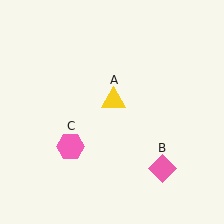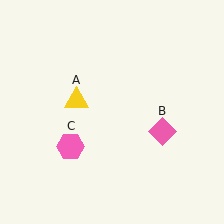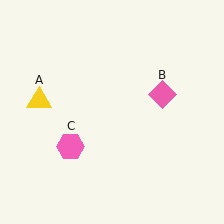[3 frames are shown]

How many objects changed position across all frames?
2 objects changed position: yellow triangle (object A), pink diamond (object B).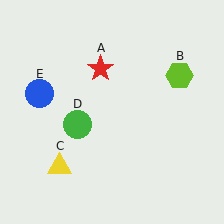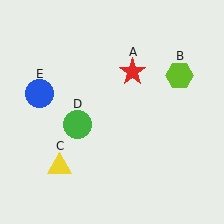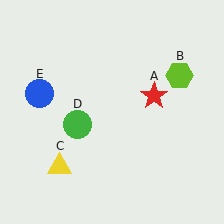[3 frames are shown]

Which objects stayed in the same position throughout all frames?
Lime hexagon (object B) and yellow triangle (object C) and green circle (object D) and blue circle (object E) remained stationary.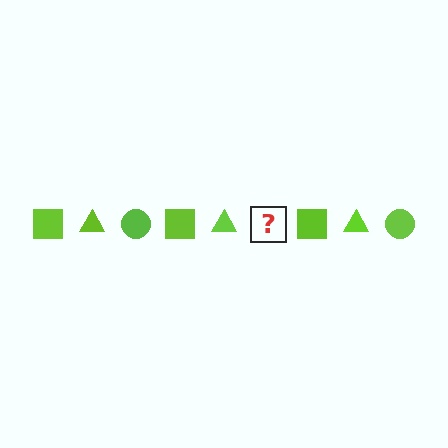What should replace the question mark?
The question mark should be replaced with a lime circle.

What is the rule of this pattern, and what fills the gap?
The rule is that the pattern cycles through square, triangle, circle shapes in lime. The gap should be filled with a lime circle.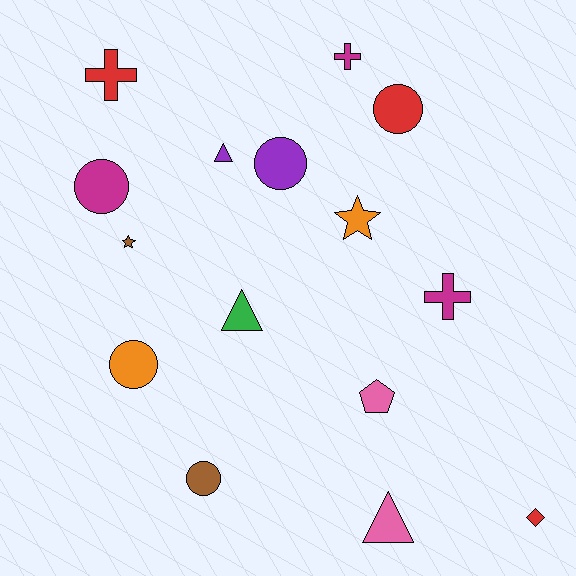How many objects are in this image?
There are 15 objects.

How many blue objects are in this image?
There are no blue objects.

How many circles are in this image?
There are 5 circles.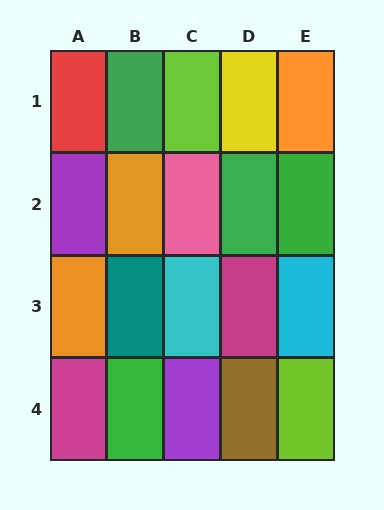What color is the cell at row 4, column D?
Brown.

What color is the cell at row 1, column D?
Yellow.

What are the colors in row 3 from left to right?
Orange, teal, cyan, magenta, cyan.